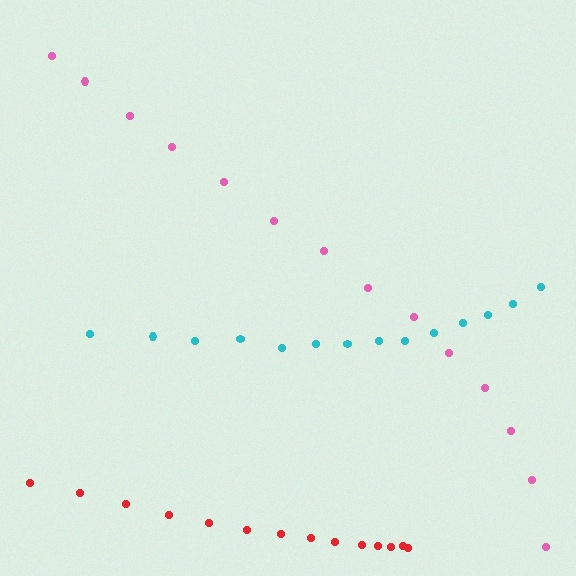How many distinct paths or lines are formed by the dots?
There are 3 distinct paths.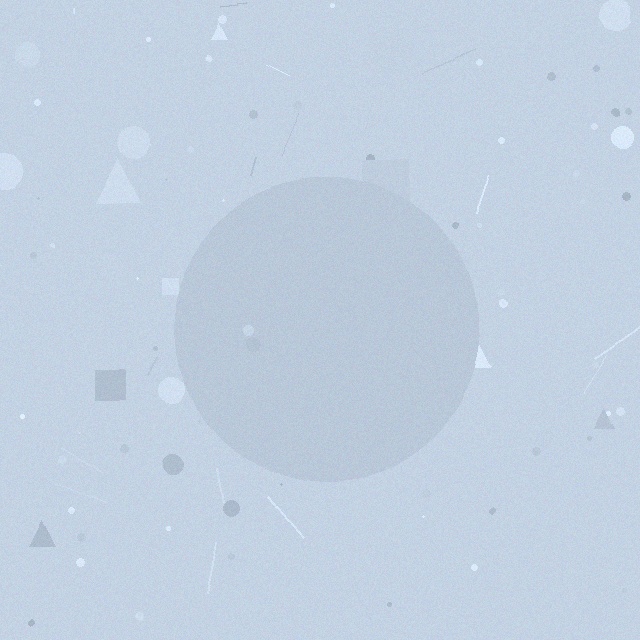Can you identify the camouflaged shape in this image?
The camouflaged shape is a circle.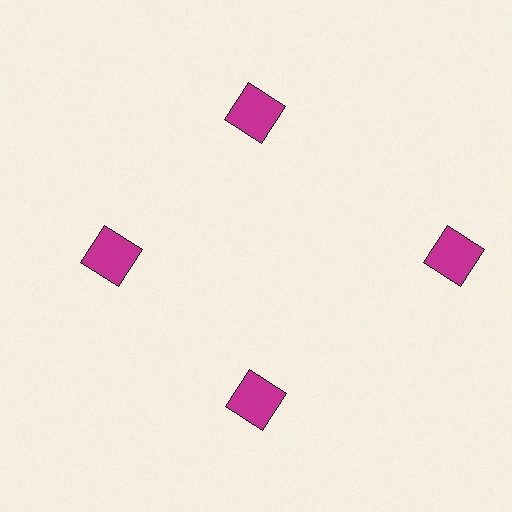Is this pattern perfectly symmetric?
No. The 4 magenta squares are arranged in a ring, but one element near the 3 o'clock position is pushed outward from the center, breaking the 4-fold rotational symmetry.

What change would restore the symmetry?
The symmetry would be restored by moving it inward, back onto the ring so that all 4 squares sit at equal angles and equal distance from the center.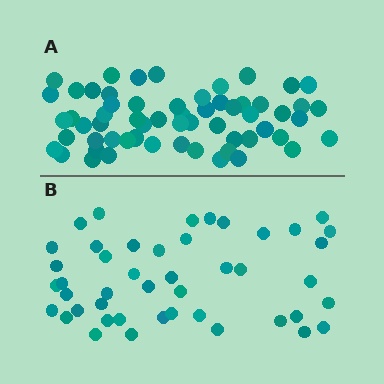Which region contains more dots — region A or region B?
Region A (the top region) has more dots.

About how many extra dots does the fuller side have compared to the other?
Region A has approximately 15 more dots than region B.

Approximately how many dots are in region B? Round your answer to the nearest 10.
About 40 dots. (The exact count is 45, which rounds to 40.)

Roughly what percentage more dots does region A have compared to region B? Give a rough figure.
About 35% more.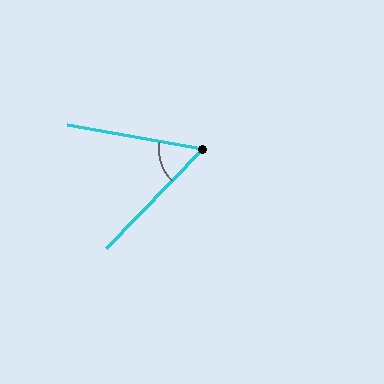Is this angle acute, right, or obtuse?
It is acute.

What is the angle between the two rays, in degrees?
Approximately 56 degrees.